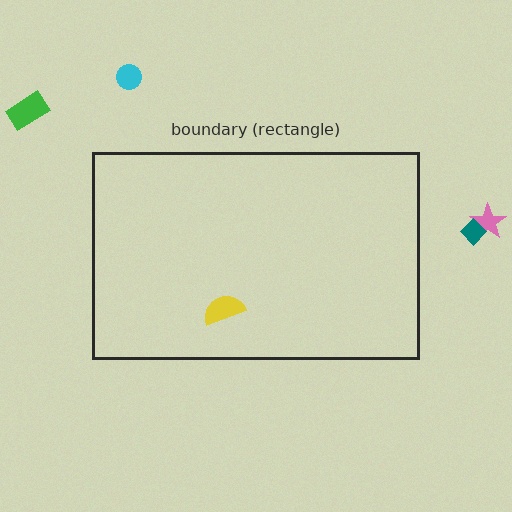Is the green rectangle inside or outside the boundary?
Outside.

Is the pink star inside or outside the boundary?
Outside.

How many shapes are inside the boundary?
1 inside, 4 outside.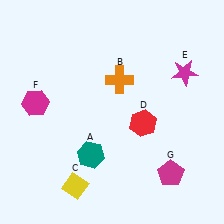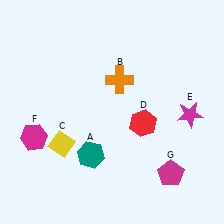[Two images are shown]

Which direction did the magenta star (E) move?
The magenta star (E) moved down.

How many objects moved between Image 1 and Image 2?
3 objects moved between the two images.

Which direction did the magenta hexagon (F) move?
The magenta hexagon (F) moved down.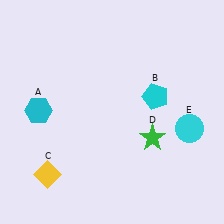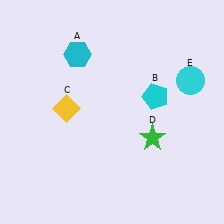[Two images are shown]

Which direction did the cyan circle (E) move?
The cyan circle (E) moved up.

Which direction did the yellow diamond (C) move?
The yellow diamond (C) moved up.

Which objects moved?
The objects that moved are: the cyan hexagon (A), the yellow diamond (C), the cyan circle (E).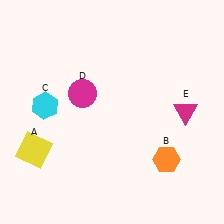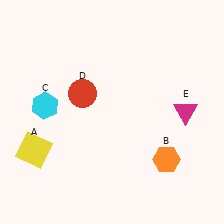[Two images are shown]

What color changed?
The circle (D) changed from magenta in Image 1 to red in Image 2.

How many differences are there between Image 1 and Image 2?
There is 1 difference between the two images.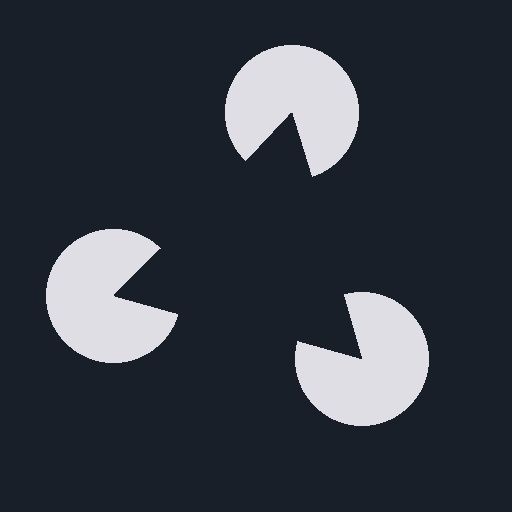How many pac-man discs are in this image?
There are 3 — one at each vertex of the illusory triangle.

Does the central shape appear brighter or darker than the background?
It typically appears slightly darker than the background, even though no actual brightness change is drawn.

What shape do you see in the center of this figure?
An illusory triangle — its edges are inferred from the aligned wedge cuts in the pac-man discs, not physically drawn.